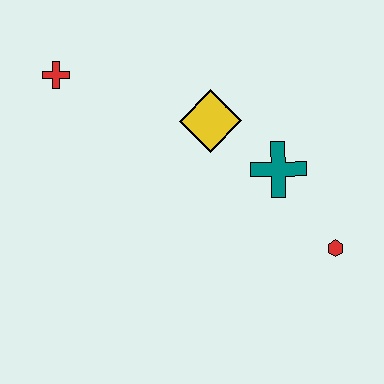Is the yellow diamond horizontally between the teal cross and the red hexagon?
No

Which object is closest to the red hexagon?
The teal cross is closest to the red hexagon.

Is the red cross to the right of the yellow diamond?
No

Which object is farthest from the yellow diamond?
The red hexagon is farthest from the yellow diamond.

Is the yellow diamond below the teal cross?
No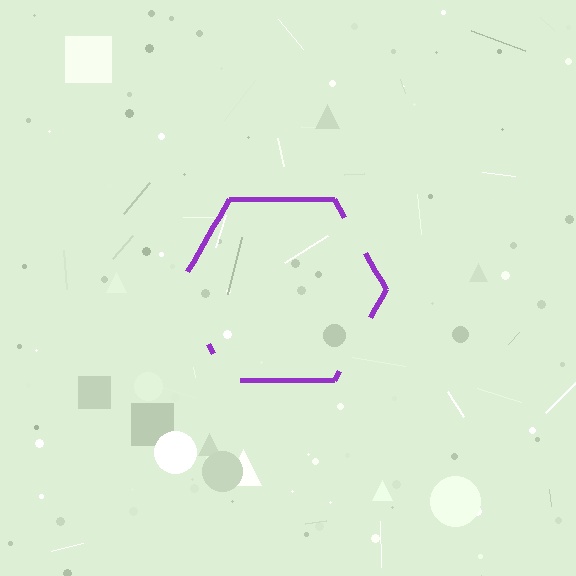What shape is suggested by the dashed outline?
The dashed outline suggests a hexagon.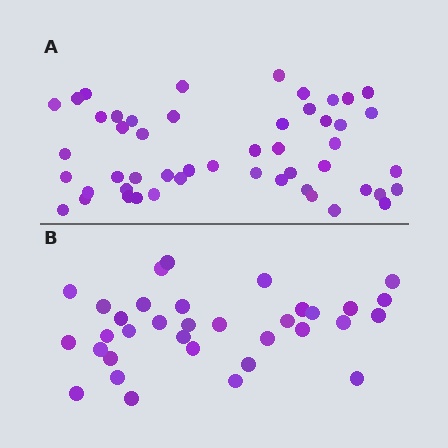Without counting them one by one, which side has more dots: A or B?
Region A (the top region) has more dots.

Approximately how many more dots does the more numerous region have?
Region A has approximately 15 more dots than region B.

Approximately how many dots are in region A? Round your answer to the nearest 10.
About 50 dots.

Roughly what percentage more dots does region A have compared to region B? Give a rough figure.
About 45% more.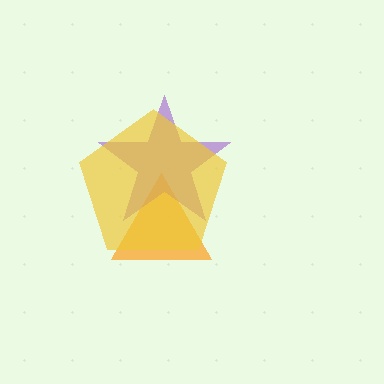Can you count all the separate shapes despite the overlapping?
Yes, there are 3 separate shapes.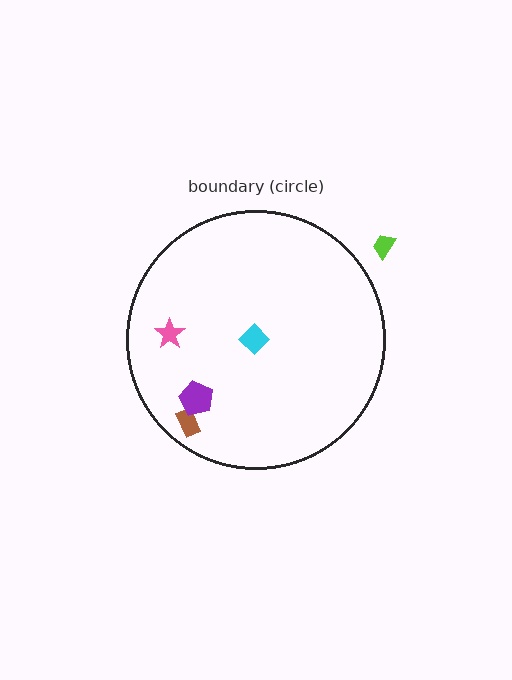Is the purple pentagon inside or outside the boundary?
Inside.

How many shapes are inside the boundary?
4 inside, 1 outside.